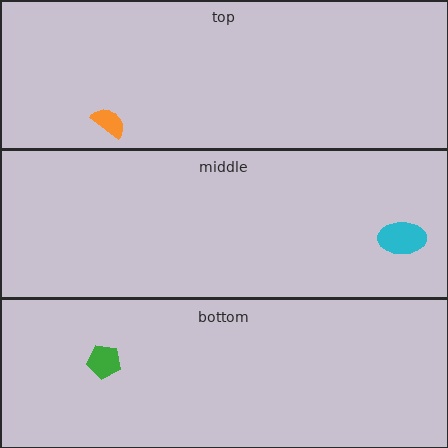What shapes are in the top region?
The orange semicircle.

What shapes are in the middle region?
The cyan ellipse.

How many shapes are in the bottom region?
1.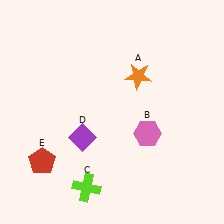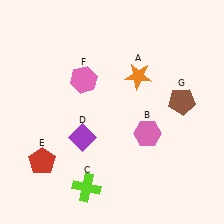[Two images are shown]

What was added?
A pink hexagon (F), a brown pentagon (G) were added in Image 2.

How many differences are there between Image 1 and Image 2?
There are 2 differences between the two images.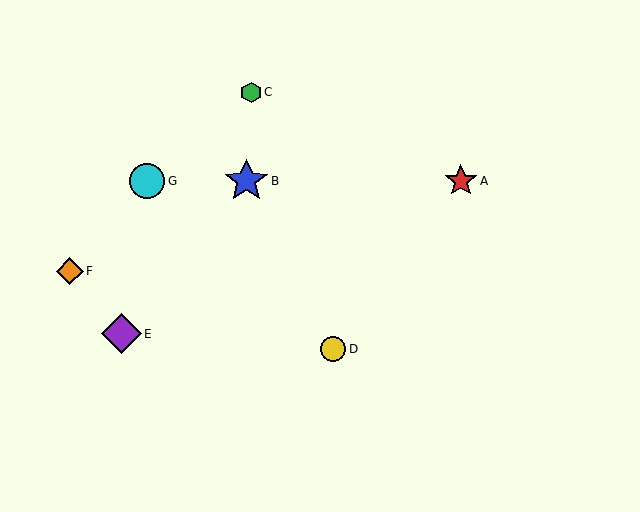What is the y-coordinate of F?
Object F is at y≈271.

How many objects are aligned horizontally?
3 objects (A, B, G) are aligned horizontally.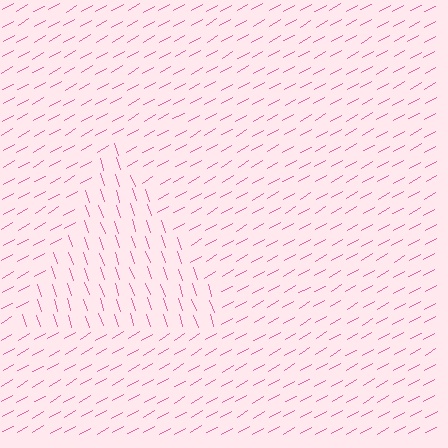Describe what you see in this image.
The image is filled with small pink line segments. A triangle region in the image has lines oriented differently from the surrounding lines, creating a visible texture boundary.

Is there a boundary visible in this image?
Yes, there is a texture boundary formed by a change in line orientation.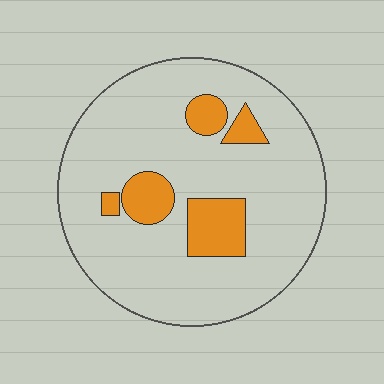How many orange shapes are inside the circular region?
5.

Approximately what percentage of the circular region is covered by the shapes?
Approximately 15%.